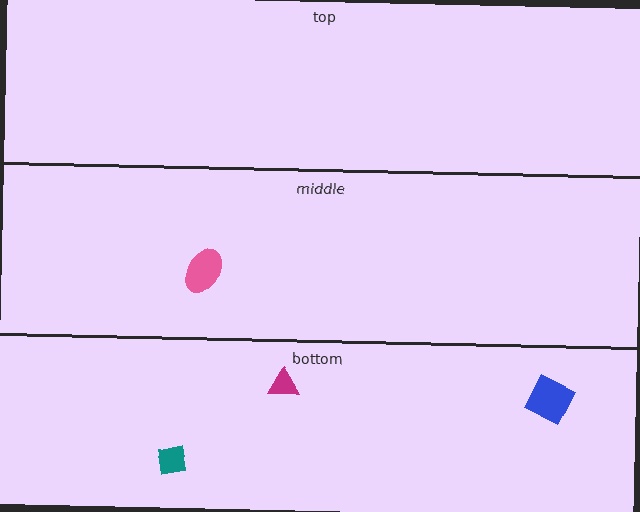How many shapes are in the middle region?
1.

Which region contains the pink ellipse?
The middle region.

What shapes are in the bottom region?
The blue square, the magenta triangle, the teal square.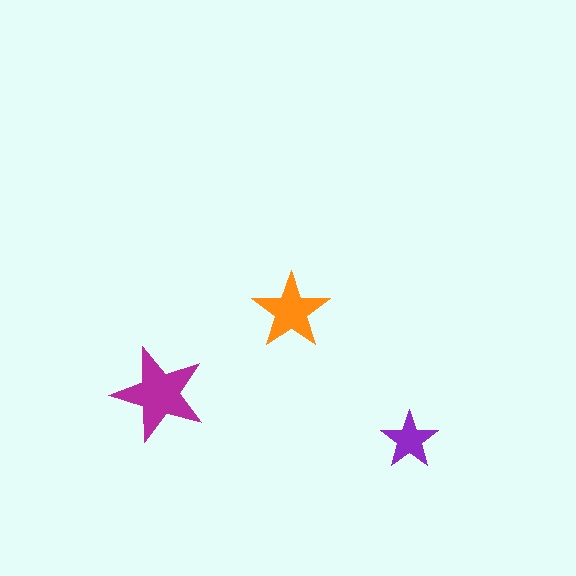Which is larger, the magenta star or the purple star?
The magenta one.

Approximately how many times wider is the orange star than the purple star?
About 1.5 times wider.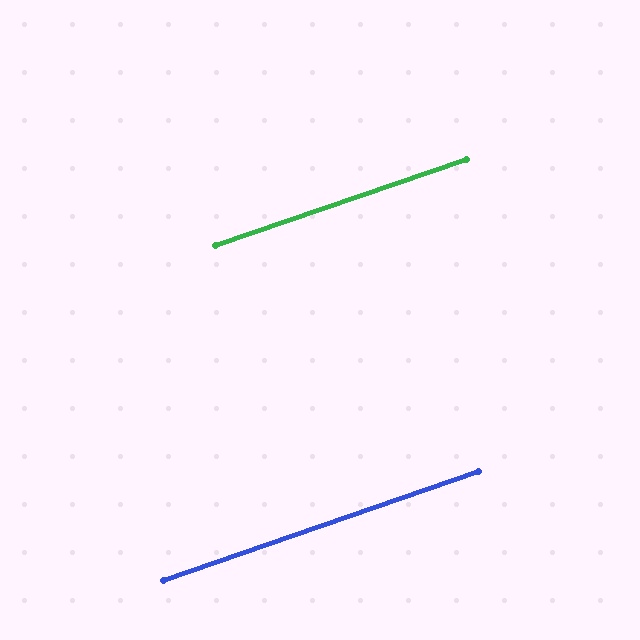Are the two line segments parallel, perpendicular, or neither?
Parallel — their directions differ by only 0.1°.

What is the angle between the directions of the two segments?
Approximately 0 degrees.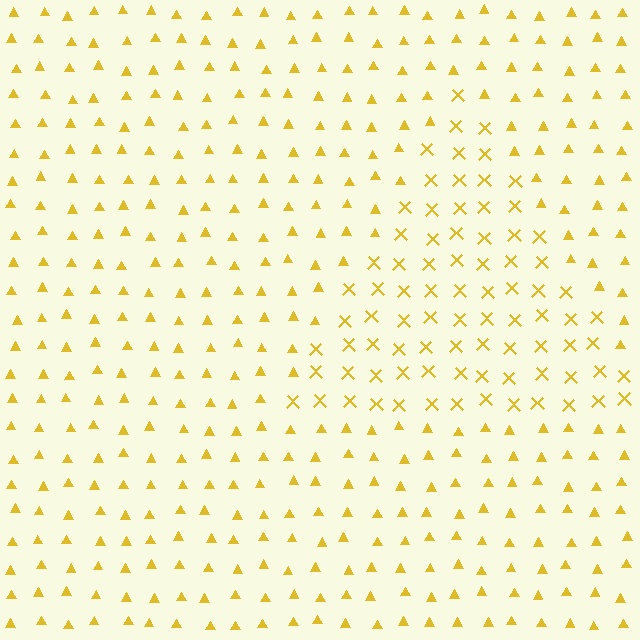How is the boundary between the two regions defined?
The boundary is defined by a change in element shape: X marks inside vs. triangles outside. All elements share the same color and spacing.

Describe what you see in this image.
The image is filled with small yellow elements arranged in a uniform grid. A triangle-shaped region contains X marks, while the surrounding area contains triangles. The boundary is defined purely by the change in element shape.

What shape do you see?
I see a triangle.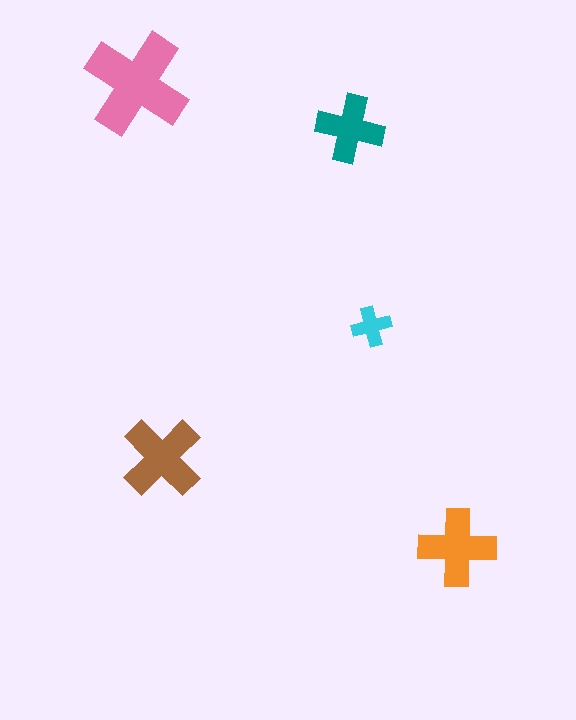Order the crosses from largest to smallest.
the pink one, the brown one, the orange one, the teal one, the cyan one.